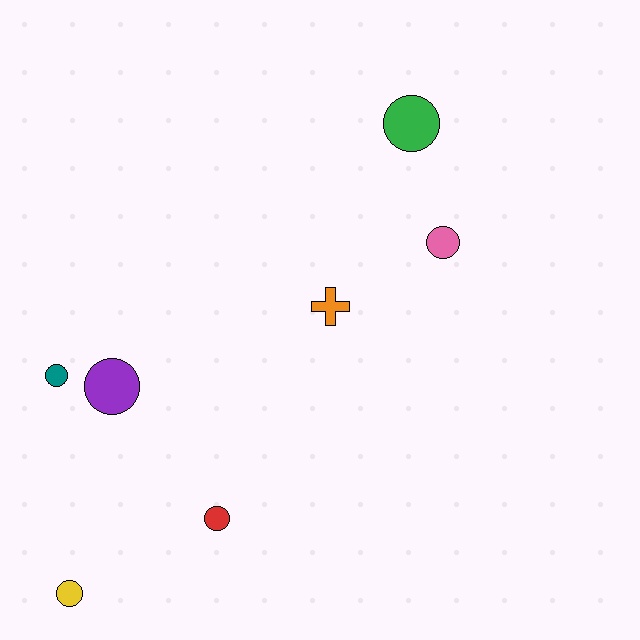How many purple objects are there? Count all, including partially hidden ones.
There is 1 purple object.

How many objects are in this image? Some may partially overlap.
There are 7 objects.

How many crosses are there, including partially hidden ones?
There is 1 cross.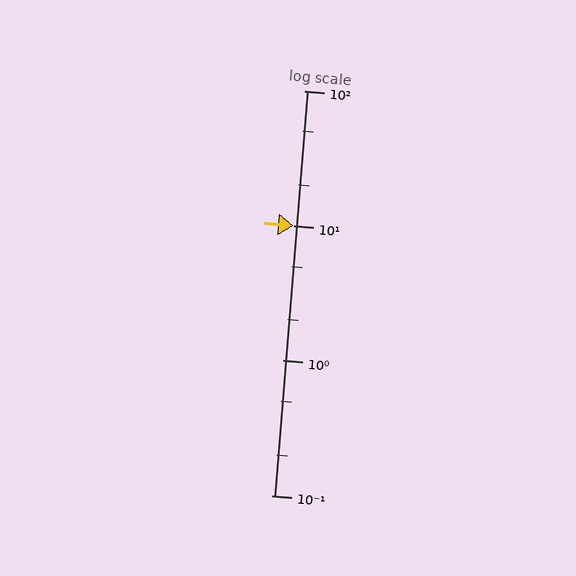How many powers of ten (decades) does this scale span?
The scale spans 3 decades, from 0.1 to 100.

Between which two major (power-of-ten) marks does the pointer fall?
The pointer is between 10 and 100.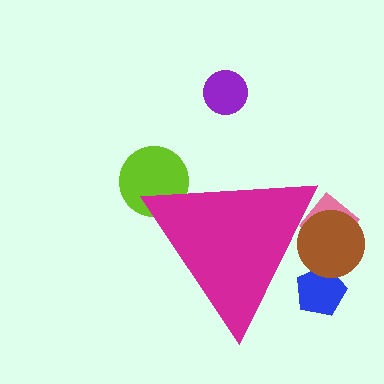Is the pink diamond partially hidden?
Yes, the pink diamond is partially hidden behind the magenta triangle.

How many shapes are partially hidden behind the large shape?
4 shapes are partially hidden.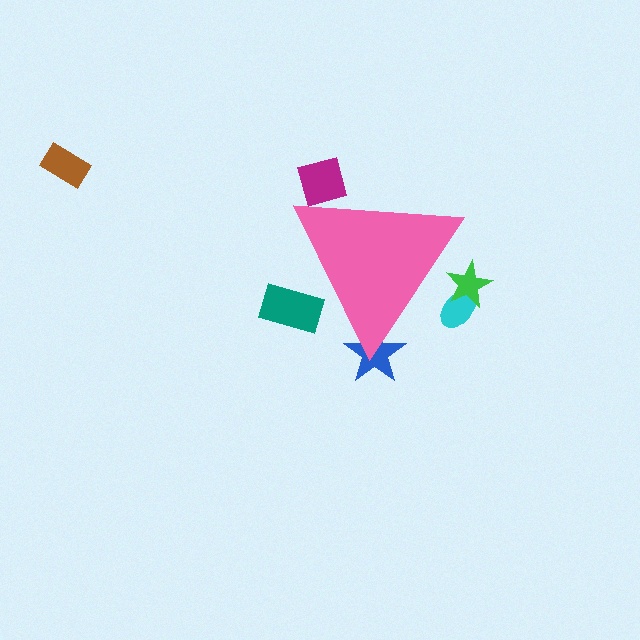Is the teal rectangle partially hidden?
Yes, the teal rectangle is partially hidden behind the pink triangle.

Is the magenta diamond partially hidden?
Yes, the magenta diamond is partially hidden behind the pink triangle.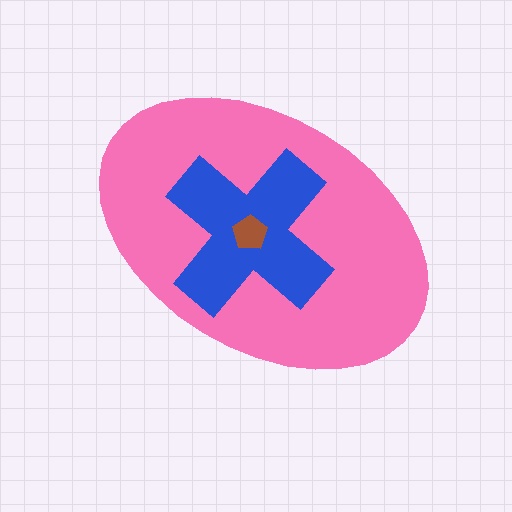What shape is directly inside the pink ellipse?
The blue cross.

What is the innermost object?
The brown pentagon.